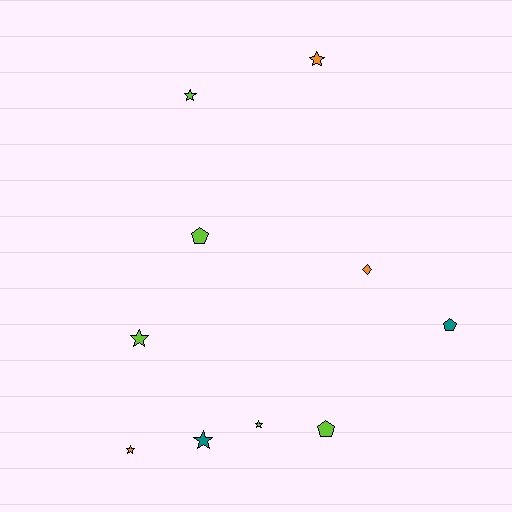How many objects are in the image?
There are 10 objects.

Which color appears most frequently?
Lime, with 5 objects.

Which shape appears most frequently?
Star, with 6 objects.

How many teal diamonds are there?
There are no teal diamonds.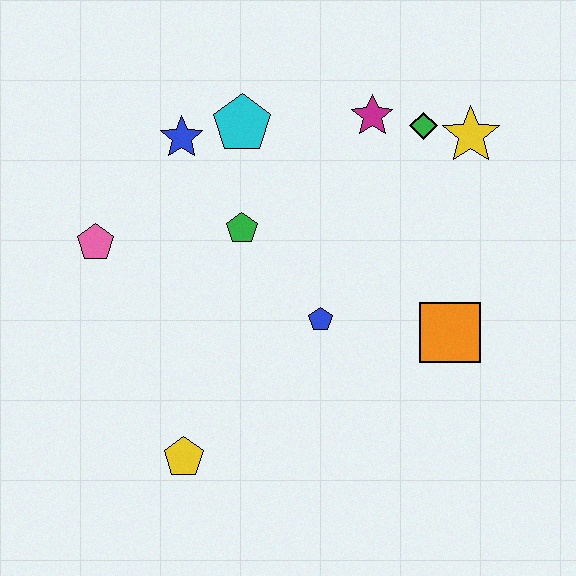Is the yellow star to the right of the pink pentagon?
Yes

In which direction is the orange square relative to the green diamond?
The orange square is below the green diamond.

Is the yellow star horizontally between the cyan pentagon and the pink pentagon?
No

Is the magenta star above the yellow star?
Yes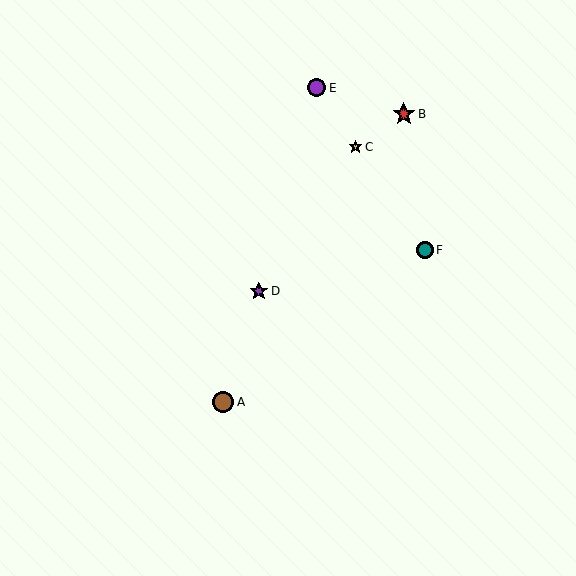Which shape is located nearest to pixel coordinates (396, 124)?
The red star (labeled B) at (404, 114) is nearest to that location.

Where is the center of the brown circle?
The center of the brown circle is at (223, 402).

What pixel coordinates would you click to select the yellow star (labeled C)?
Click at (355, 147) to select the yellow star C.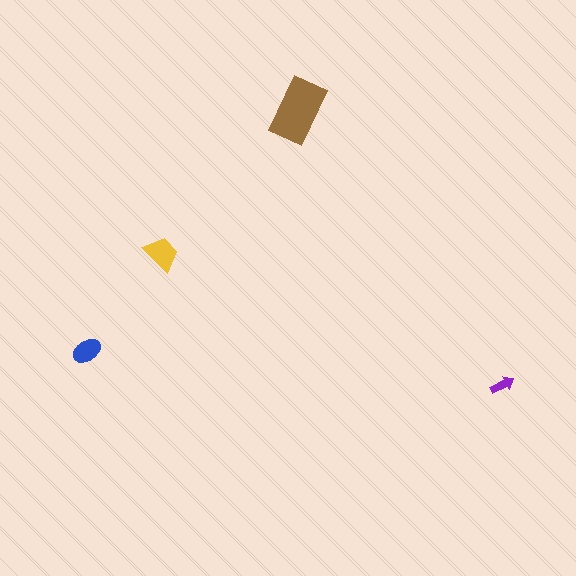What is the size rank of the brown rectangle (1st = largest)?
1st.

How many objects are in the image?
There are 4 objects in the image.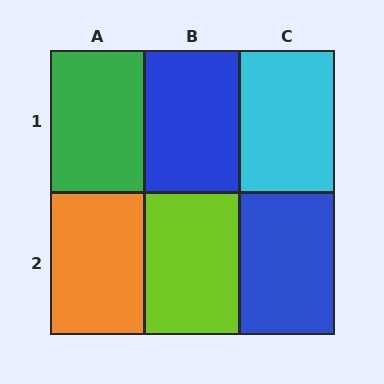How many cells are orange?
1 cell is orange.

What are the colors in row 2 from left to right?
Orange, lime, blue.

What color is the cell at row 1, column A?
Green.